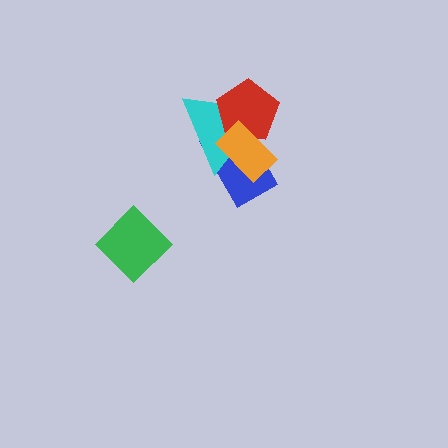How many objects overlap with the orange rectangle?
3 objects overlap with the orange rectangle.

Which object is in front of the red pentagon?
The orange rectangle is in front of the red pentagon.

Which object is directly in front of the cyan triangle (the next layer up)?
The red pentagon is directly in front of the cyan triangle.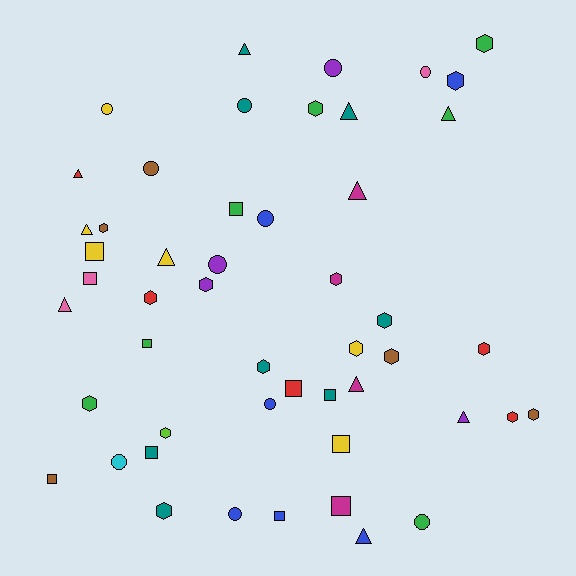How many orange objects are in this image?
There are no orange objects.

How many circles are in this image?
There are 11 circles.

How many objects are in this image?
There are 50 objects.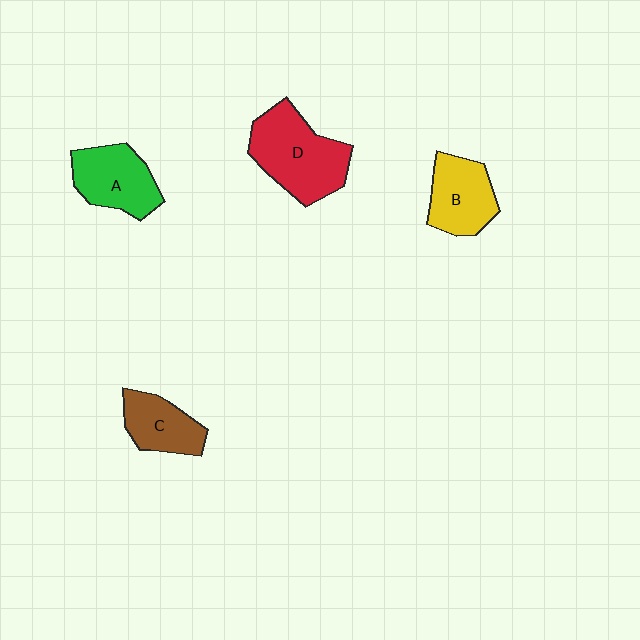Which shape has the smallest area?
Shape C (brown).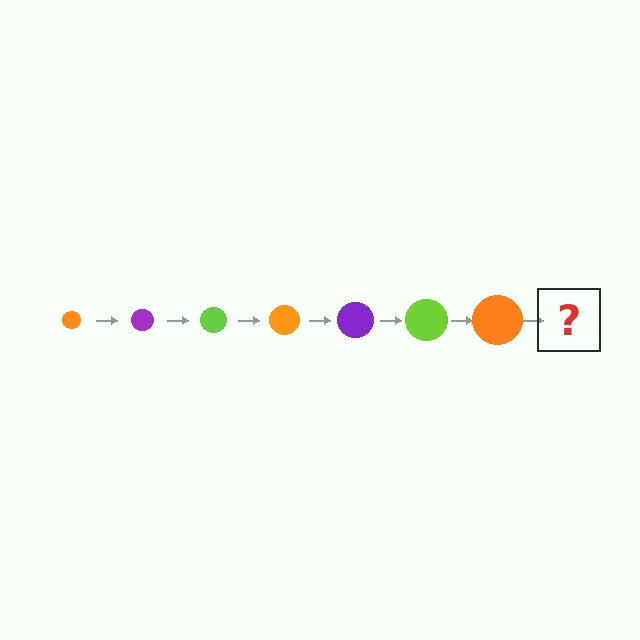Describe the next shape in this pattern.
It should be a purple circle, larger than the previous one.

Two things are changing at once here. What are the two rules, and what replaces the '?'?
The two rules are that the circle grows larger each step and the color cycles through orange, purple, and lime. The '?' should be a purple circle, larger than the previous one.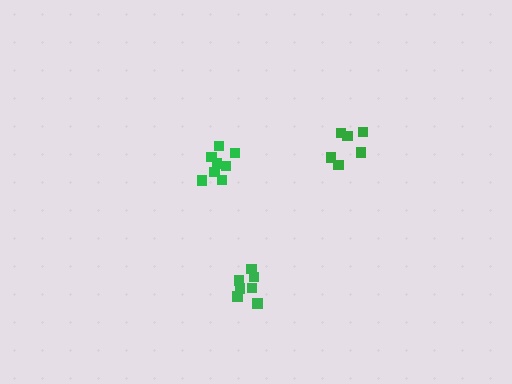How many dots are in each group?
Group 1: 6 dots, Group 2: 7 dots, Group 3: 8 dots (21 total).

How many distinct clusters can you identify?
There are 3 distinct clusters.